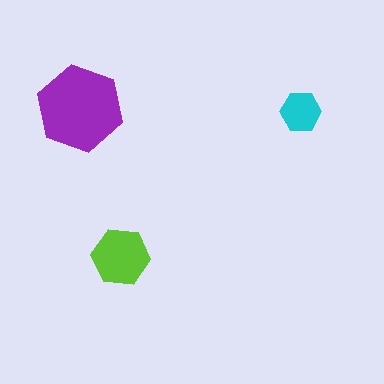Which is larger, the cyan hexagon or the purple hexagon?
The purple one.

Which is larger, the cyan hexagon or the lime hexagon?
The lime one.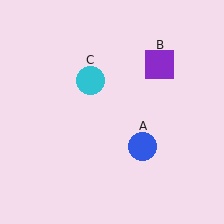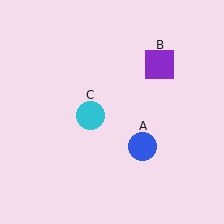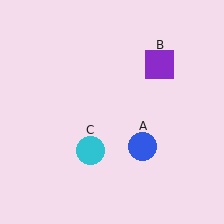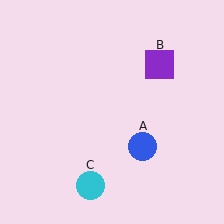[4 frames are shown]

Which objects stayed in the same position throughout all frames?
Blue circle (object A) and purple square (object B) remained stationary.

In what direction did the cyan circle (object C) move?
The cyan circle (object C) moved down.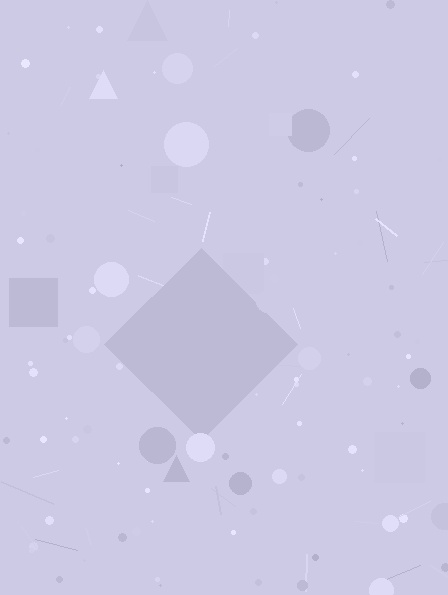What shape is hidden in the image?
A diamond is hidden in the image.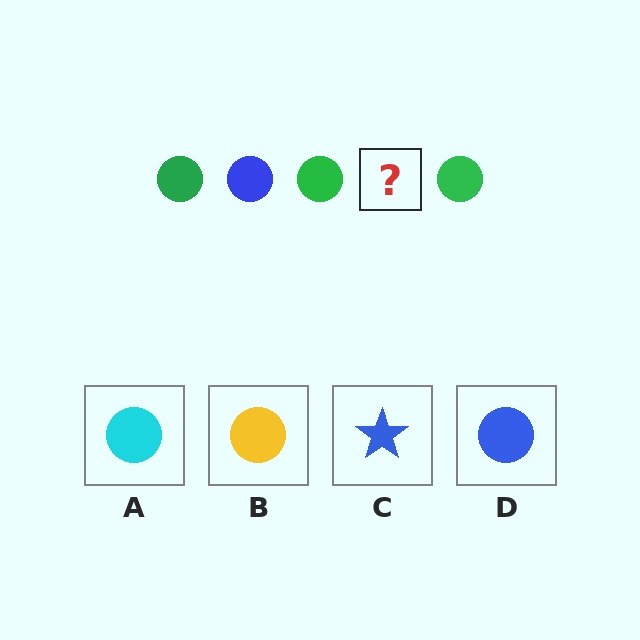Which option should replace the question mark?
Option D.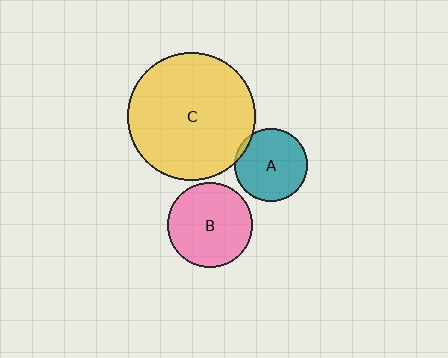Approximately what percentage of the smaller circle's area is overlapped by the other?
Approximately 5%.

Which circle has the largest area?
Circle C (yellow).